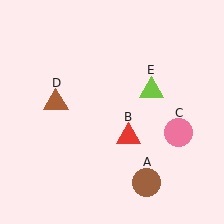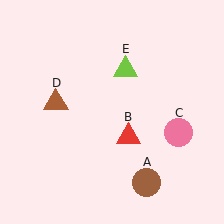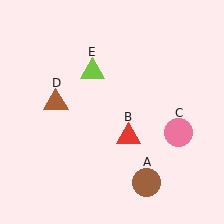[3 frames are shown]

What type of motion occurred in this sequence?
The lime triangle (object E) rotated counterclockwise around the center of the scene.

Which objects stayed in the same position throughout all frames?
Brown circle (object A) and red triangle (object B) and pink circle (object C) and brown triangle (object D) remained stationary.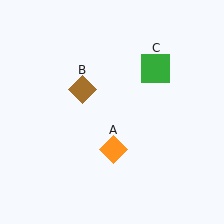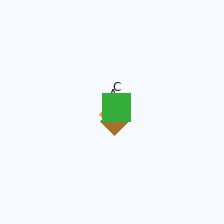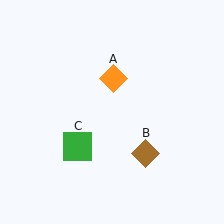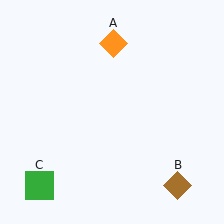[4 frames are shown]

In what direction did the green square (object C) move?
The green square (object C) moved down and to the left.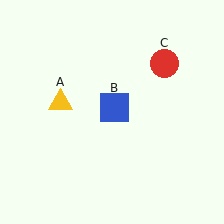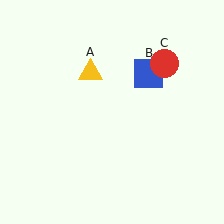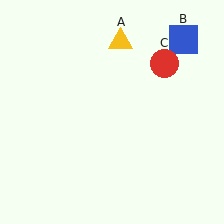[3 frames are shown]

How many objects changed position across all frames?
2 objects changed position: yellow triangle (object A), blue square (object B).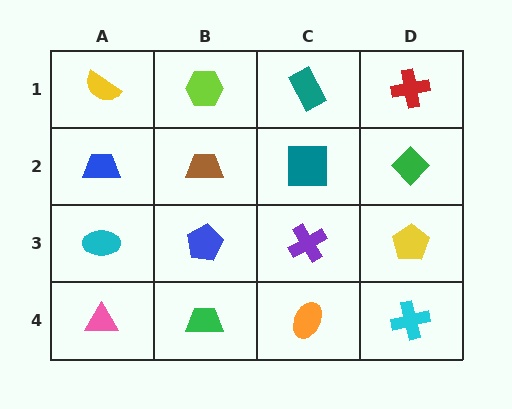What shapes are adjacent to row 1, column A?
A blue trapezoid (row 2, column A), a lime hexagon (row 1, column B).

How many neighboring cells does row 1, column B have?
3.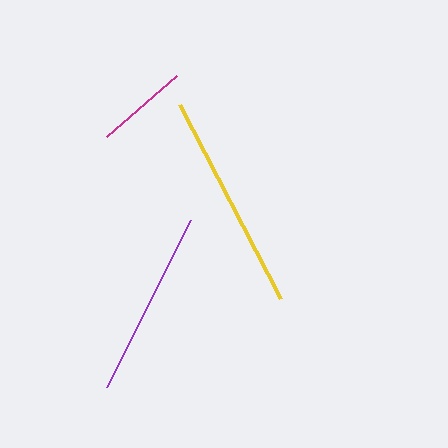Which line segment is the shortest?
The magenta line is the shortest at approximately 93 pixels.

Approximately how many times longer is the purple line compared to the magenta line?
The purple line is approximately 2.0 times the length of the magenta line.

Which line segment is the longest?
The yellow line is the longest at approximately 219 pixels.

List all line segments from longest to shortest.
From longest to shortest: yellow, purple, magenta.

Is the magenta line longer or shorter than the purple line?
The purple line is longer than the magenta line.